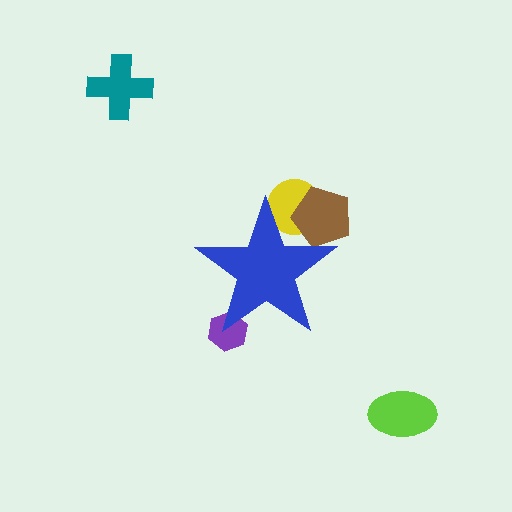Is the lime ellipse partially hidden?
No, the lime ellipse is fully visible.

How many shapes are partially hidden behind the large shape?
3 shapes are partially hidden.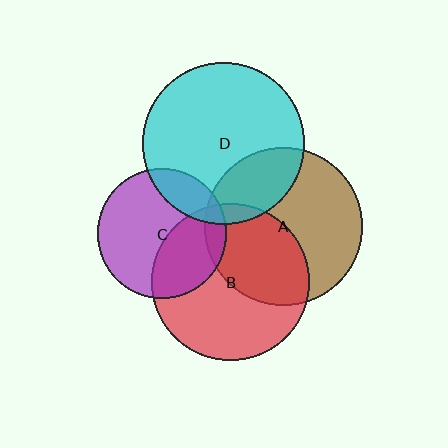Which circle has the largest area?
Circle D (cyan).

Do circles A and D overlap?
Yes.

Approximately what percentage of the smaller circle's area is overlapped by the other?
Approximately 25%.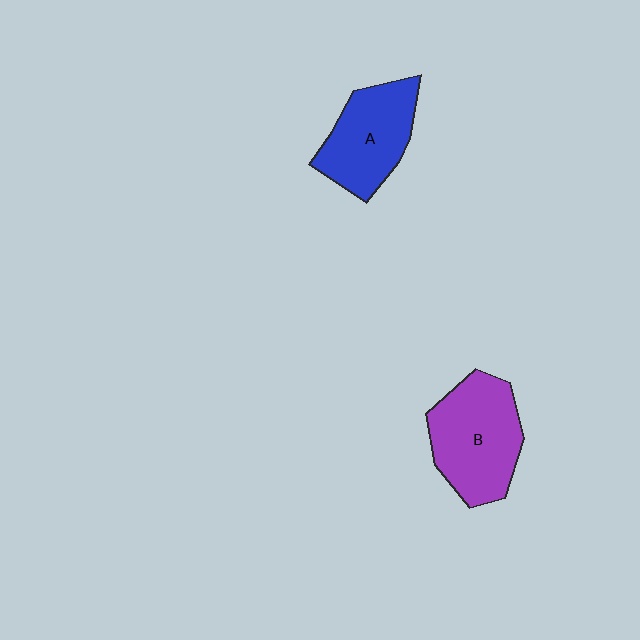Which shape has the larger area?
Shape B (purple).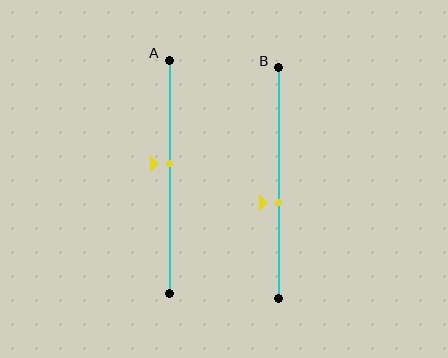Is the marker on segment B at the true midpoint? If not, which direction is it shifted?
No, the marker on segment B is shifted downward by about 9% of the segment length.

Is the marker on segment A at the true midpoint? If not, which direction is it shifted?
No, the marker on segment A is shifted upward by about 6% of the segment length.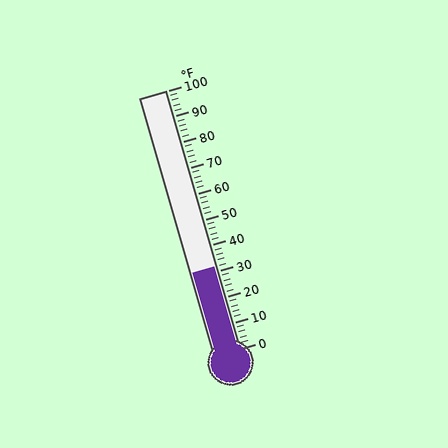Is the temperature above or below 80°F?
The temperature is below 80°F.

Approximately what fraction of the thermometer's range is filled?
The thermometer is filled to approximately 30% of its range.